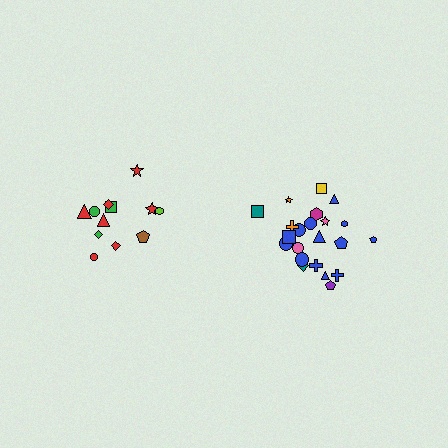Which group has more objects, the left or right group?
The right group.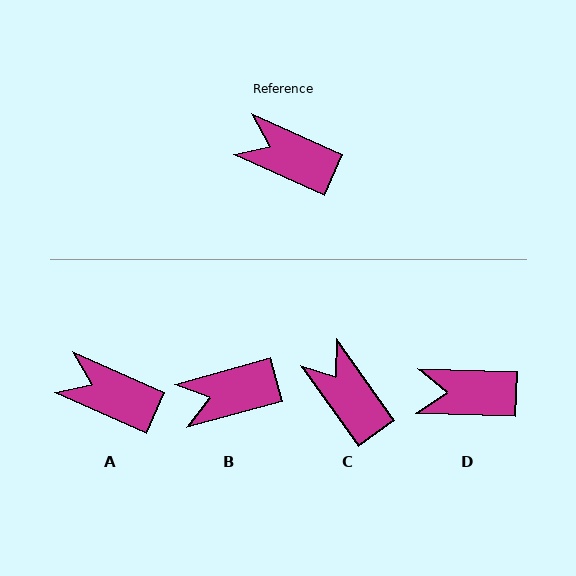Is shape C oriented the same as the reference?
No, it is off by about 30 degrees.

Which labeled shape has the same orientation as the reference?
A.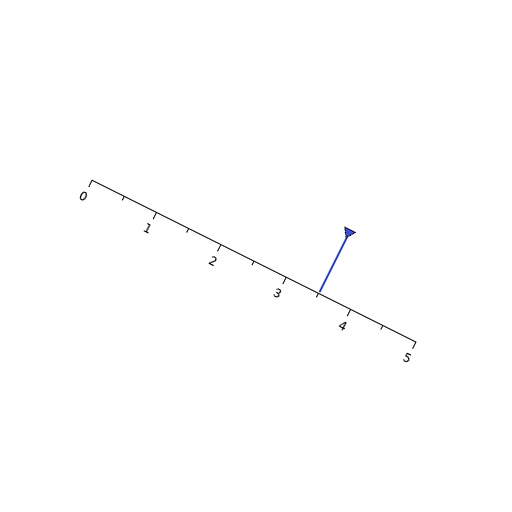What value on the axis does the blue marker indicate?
The marker indicates approximately 3.5.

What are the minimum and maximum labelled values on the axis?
The axis runs from 0 to 5.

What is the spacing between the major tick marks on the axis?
The major ticks are spaced 1 apart.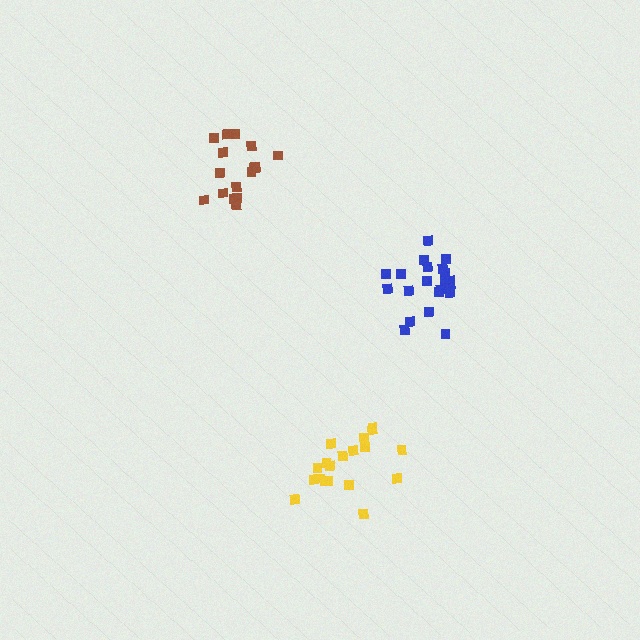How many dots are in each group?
Group 1: 19 dots, Group 2: 21 dots, Group 3: 16 dots (56 total).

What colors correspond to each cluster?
The clusters are colored: yellow, blue, brown.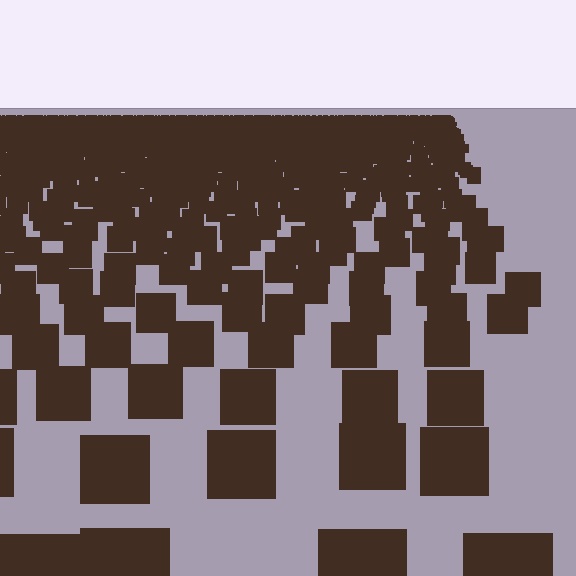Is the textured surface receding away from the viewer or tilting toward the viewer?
The surface is receding away from the viewer. Texture elements get smaller and denser toward the top.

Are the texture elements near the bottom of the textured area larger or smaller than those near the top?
Larger. Near the bottom, elements are closer to the viewer and appear at a bigger on-screen size.